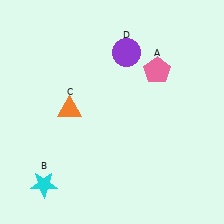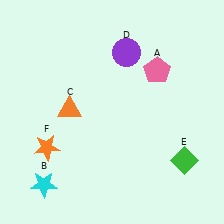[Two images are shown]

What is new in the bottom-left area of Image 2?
An orange star (F) was added in the bottom-left area of Image 2.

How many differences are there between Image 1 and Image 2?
There are 2 differences between the two images.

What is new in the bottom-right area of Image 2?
A green diamond (E) was added in the bottom-right area of Image 2.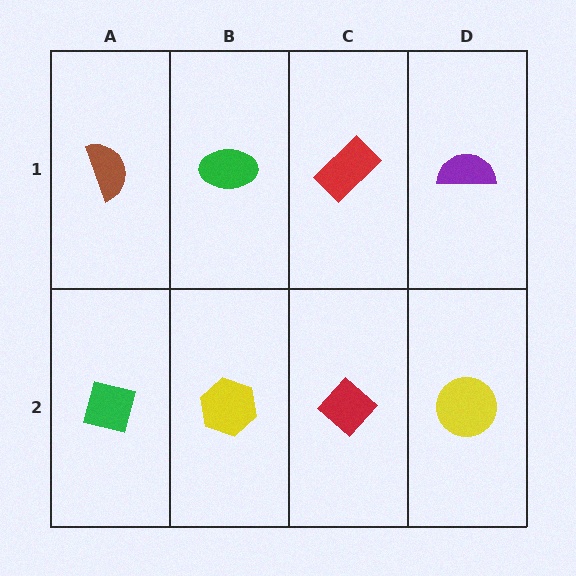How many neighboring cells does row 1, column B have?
3.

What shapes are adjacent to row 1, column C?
A red diamond (row 2, column C), a green ellipse (row 1, column B), a purple semicircle (row 1, column D).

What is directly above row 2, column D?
A purple semicircle.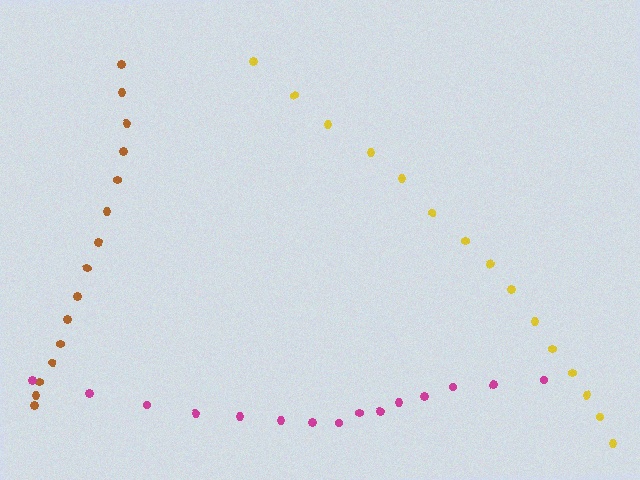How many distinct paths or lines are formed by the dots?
There are 3 distinct paths.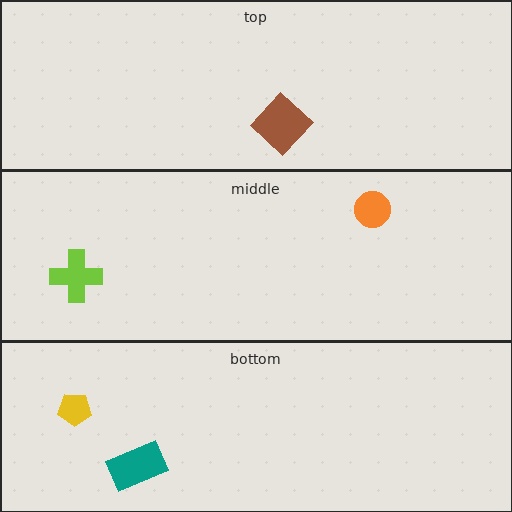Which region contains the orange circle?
The middle region.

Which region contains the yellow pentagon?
The bottom region.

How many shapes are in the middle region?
2.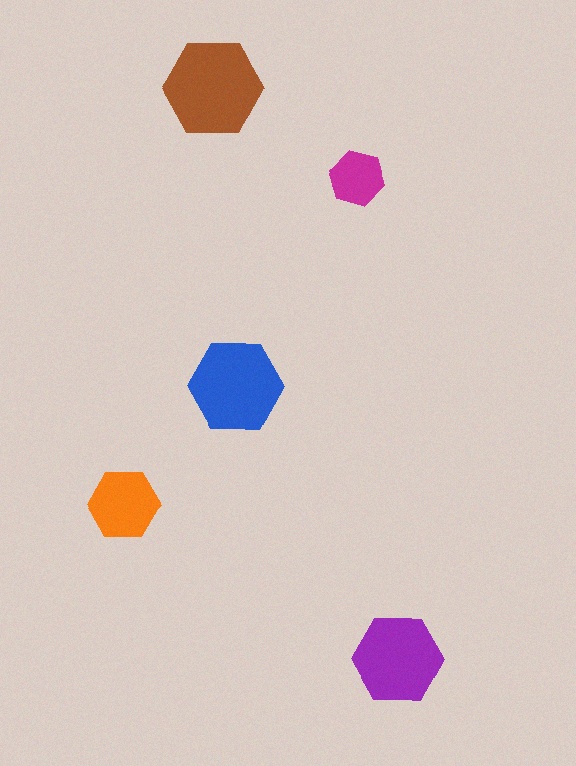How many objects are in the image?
There are 5 objects in the image.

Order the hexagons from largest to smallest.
the brown one, the blue one, the purple one, the orange one, the magenta one.